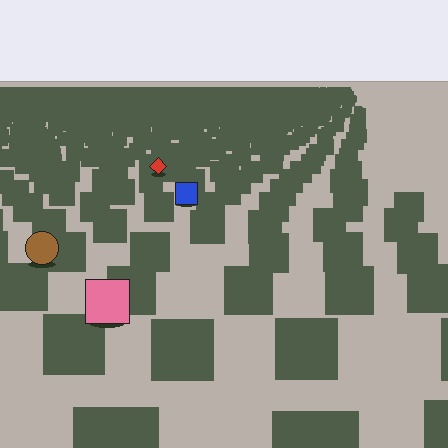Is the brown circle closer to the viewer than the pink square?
No. The pink square is closer — you can tell from the texture gradient: the ground texture is coarser near it.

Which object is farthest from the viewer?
The red diamond is farthest from the viewer. It appears smaller and the ground texture around it is denser.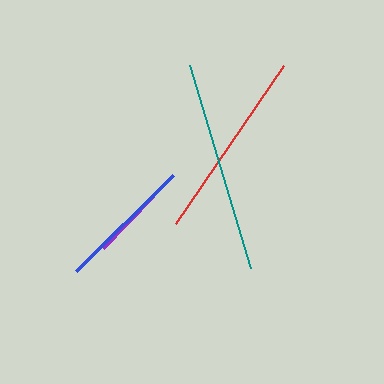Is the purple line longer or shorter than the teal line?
The teal line is longer than the purple line.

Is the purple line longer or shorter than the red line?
The red line is longer than the purple line.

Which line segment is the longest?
The teal line is the longest at approximately 212 pixels.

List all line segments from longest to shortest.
From longest to shortest: teal, red, blue, purple.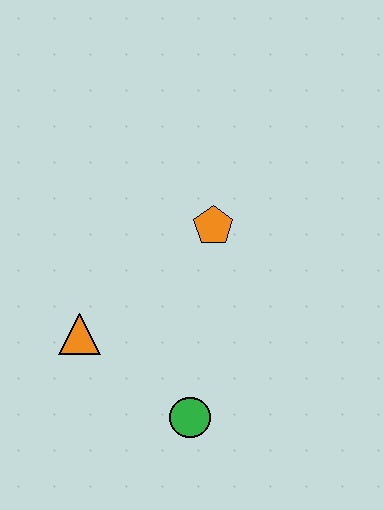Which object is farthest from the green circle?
The orange pentagon is farthest from the green circle.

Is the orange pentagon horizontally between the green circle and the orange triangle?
No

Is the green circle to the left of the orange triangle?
No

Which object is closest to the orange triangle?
The green circle is closest to the orange triangle.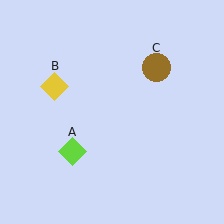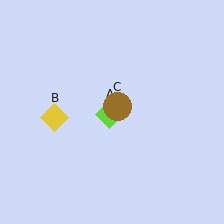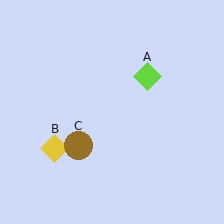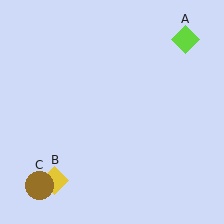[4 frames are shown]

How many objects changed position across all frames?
3 objects changed position: lime diamond (object A), yellow diamond (object B), brown circle (object C).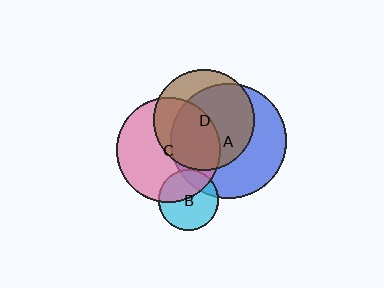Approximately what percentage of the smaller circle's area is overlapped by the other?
Approximately 35%.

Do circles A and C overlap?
Yes.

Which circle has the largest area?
Circle A (blue).